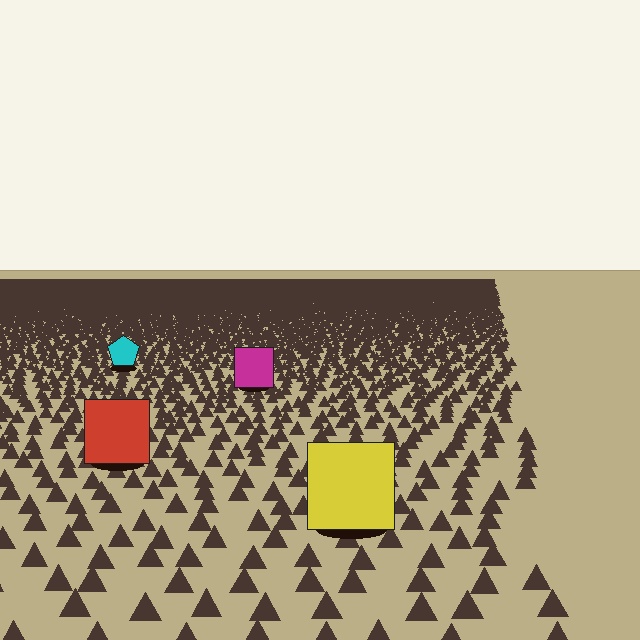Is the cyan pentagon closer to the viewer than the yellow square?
No. The yellow square is closer — you can tell from the texture gradient: the ground texture is coarser near it.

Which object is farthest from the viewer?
The cyan pentagon is farthest from the viewer. It appears smaller and the ground texture around it is denser.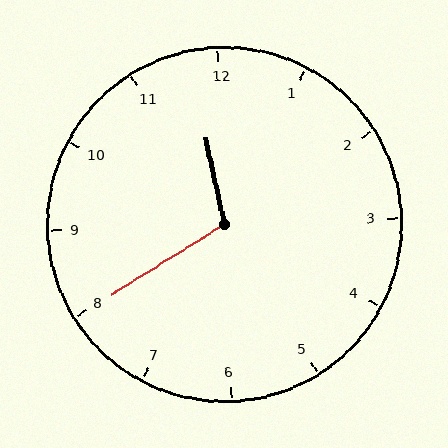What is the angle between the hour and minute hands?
Approximately 110 degrees.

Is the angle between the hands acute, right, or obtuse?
It is obtuse.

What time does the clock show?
11:40.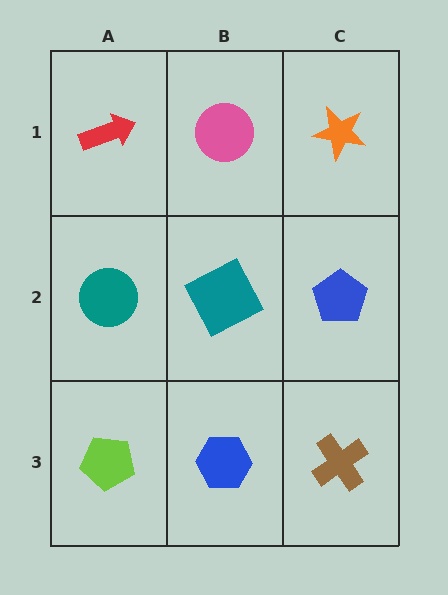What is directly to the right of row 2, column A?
A teal square.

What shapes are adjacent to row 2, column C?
An orange star (row 1, column C), a brown cross (row 3, column C), a teal square (row 2, column B).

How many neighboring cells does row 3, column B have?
3.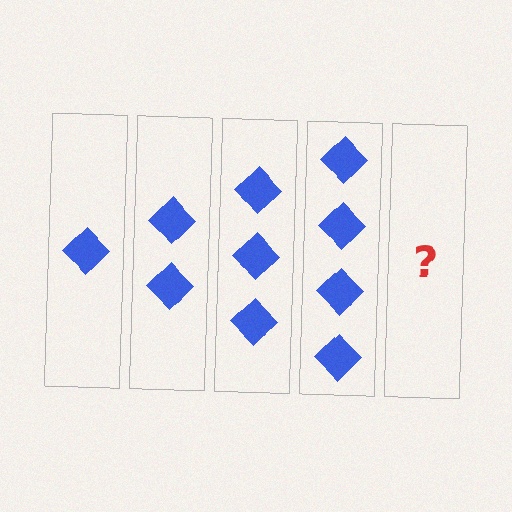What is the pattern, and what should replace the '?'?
The pattern is that each step adds one more diamond. The '?' should be 5 diamonds.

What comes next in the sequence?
The next element should be 5 diamonds.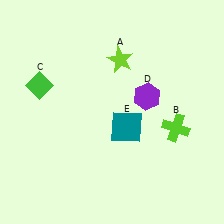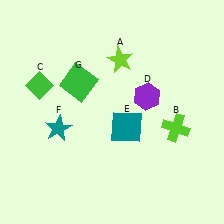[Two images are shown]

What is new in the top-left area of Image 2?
A green square (G) was added in the top-left area of Image 2.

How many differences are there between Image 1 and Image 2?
There are 2 differences between the two images.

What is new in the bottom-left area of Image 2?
A teal star (F) was added in the bottom-left area of Image 2.